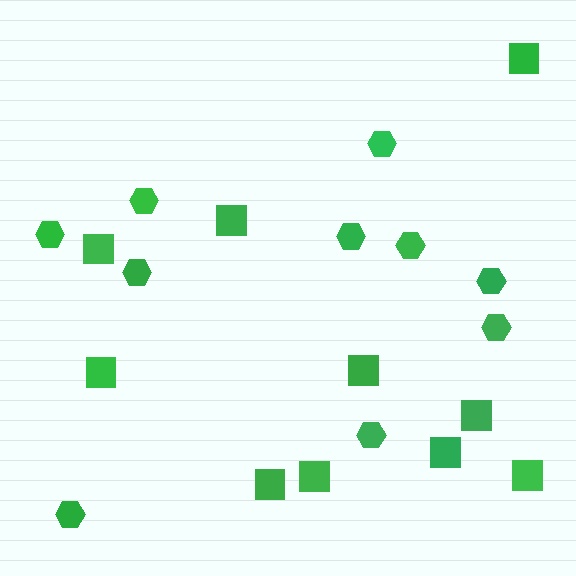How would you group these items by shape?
There are 2 groups: one group of hexagons (10) and one group of squares (10).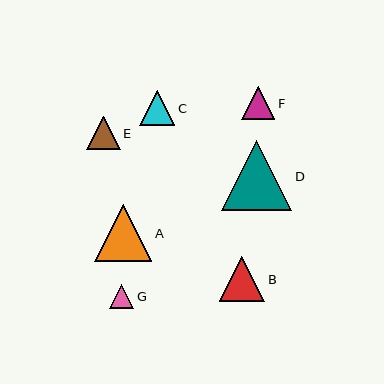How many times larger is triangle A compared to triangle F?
Triangle A is approximately 1.7 times the size of triangle F.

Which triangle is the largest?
Triangle D is the largest with a size of approximately 70 pixels.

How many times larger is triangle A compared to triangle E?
Triangle A is approximately 1.7 times the size of triangle E.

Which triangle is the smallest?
Triangle G is the smallest with a size of approximately 24 pixels.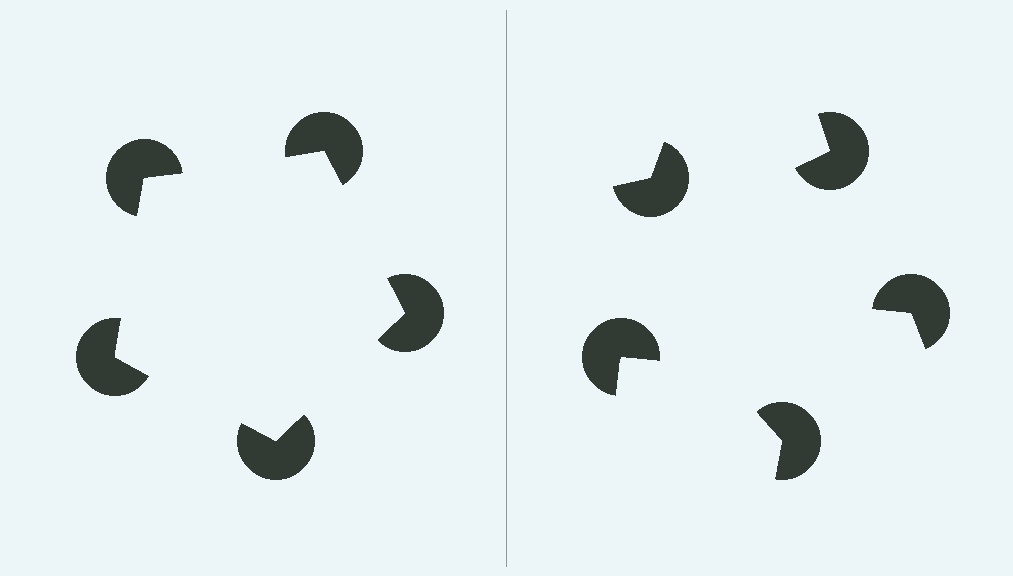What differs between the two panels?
The pac-man discs are positioned identically on both sides; only the wedge orientations differ. On the left they align to a pentagon; on the right they are misaligned.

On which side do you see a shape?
An illusory pentagon appears on the left side. On the right side the wedge cuts are rotated, so no coherent shape forms.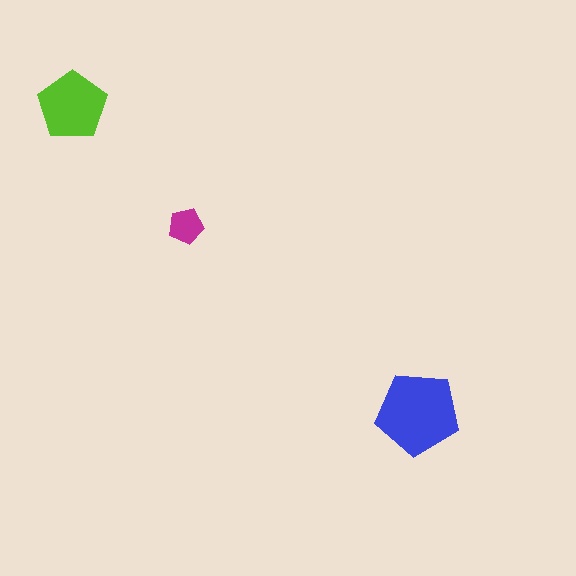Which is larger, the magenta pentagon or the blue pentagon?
The blue one.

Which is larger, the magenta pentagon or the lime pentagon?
The lime one.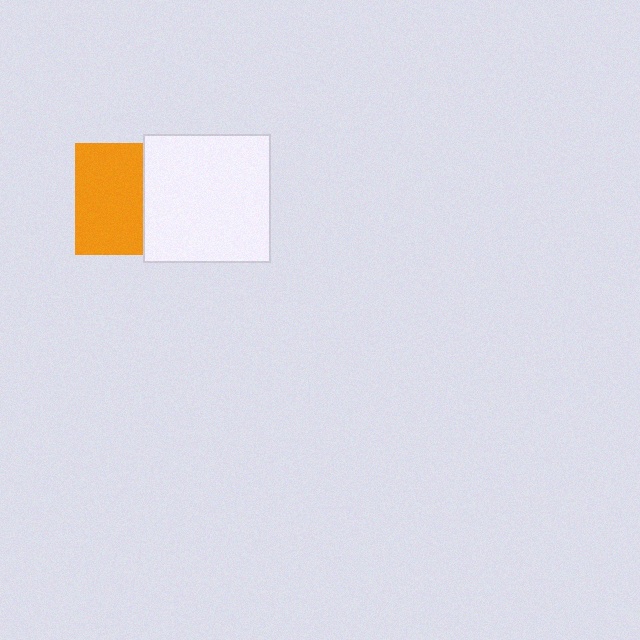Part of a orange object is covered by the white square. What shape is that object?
It is a square.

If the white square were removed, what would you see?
You would see the complete orange square.